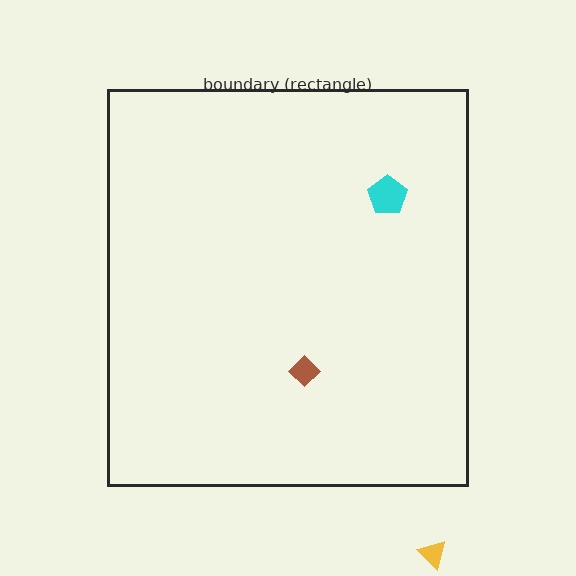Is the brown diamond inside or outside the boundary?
Inside.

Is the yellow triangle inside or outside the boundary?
Outside.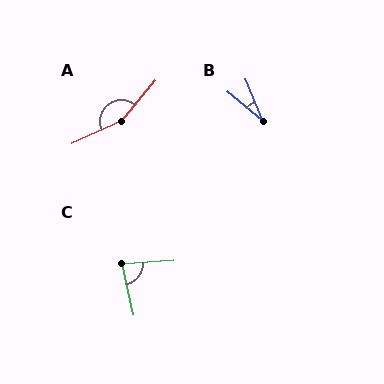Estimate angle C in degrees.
Approximately 81 degrees.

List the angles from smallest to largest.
B (29°), C (81°), A (155°).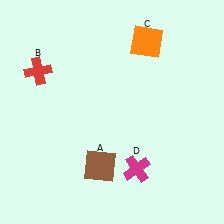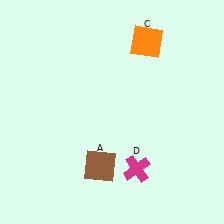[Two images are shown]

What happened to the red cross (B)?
The red cross (B) was removed in Image 2. It was in the top-left area of Image 1.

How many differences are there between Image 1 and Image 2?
There is 1 difference between the two images.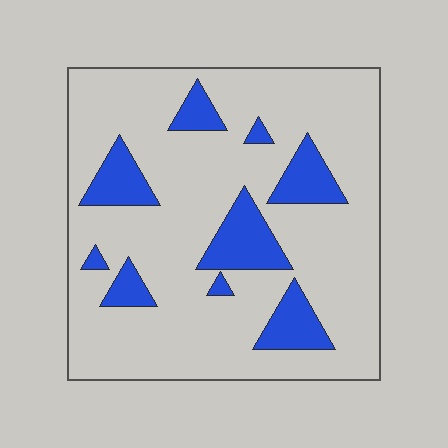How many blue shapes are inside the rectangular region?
9.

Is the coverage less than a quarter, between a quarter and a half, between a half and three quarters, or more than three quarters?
Less than a quarter.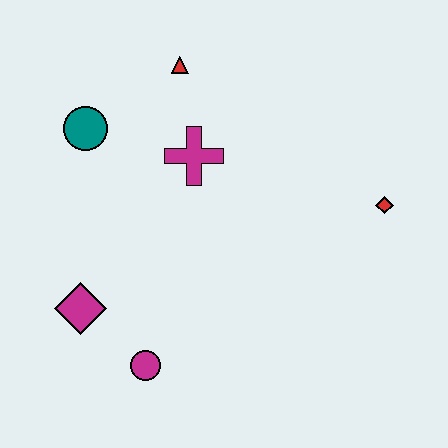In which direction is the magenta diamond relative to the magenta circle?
The magenta diamond is to the left of the magenta circle.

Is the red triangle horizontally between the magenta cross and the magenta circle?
Yes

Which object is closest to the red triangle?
The magenta cross is closest to the red triangle.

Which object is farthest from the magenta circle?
The red triangle is farthest from the magenta circle.